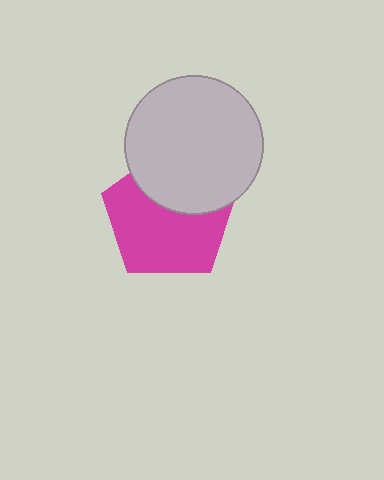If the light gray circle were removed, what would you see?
You would see the complete magenta pentagon.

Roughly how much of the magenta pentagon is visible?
About half of it is visible (roughly 64%).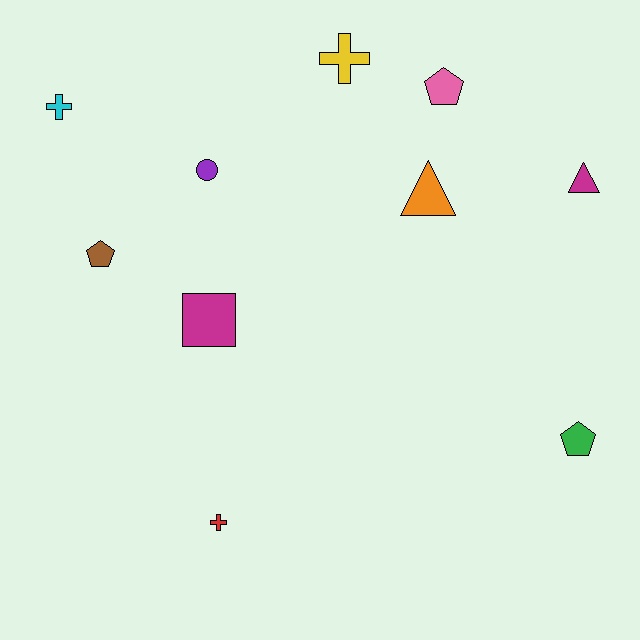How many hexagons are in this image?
There are no hexagons.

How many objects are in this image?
There are 10 objects.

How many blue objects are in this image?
There are no blue objects.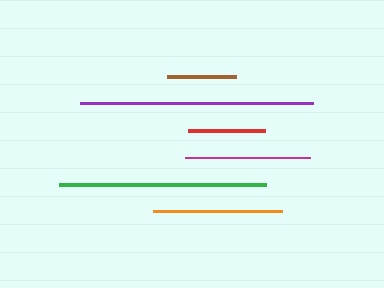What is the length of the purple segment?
The purple segment is approximately 233 pixels long.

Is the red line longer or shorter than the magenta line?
The magenta line is longer than the red line.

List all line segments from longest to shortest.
From longest to shortest: purple, green, orange, magenta, red, brown.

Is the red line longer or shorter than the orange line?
The orange line is longer than the red line.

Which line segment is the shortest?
The brown line is the shortest at approximately 69 pixels.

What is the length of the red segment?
The red segment is approximately 77 pixels long.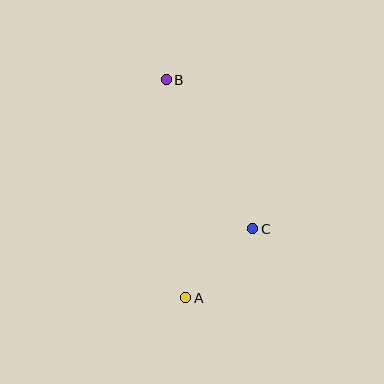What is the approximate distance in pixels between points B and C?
The distance between B and C is approximately 172 pixels.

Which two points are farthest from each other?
Points A and B are farthest from each other.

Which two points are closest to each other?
Points A and C are closest to each other.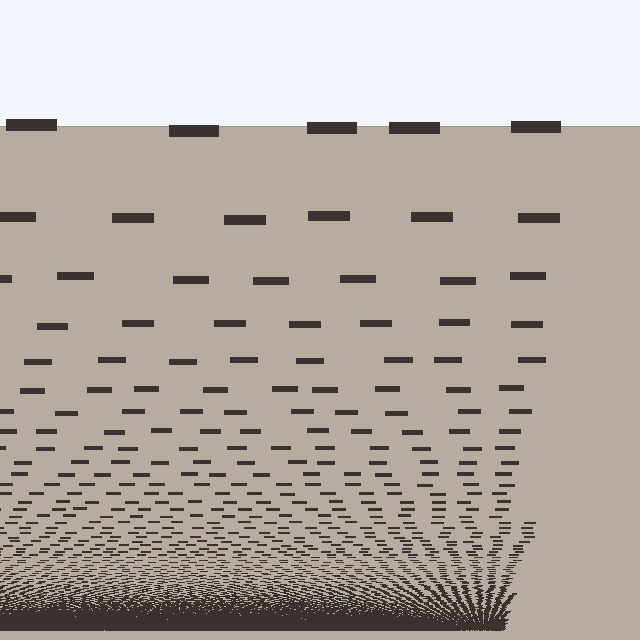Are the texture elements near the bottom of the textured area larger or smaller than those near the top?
Smaller. The gradient is inverted — elements near the bottom are smaller and denser.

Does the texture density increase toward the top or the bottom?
Density increases toward the bottom.